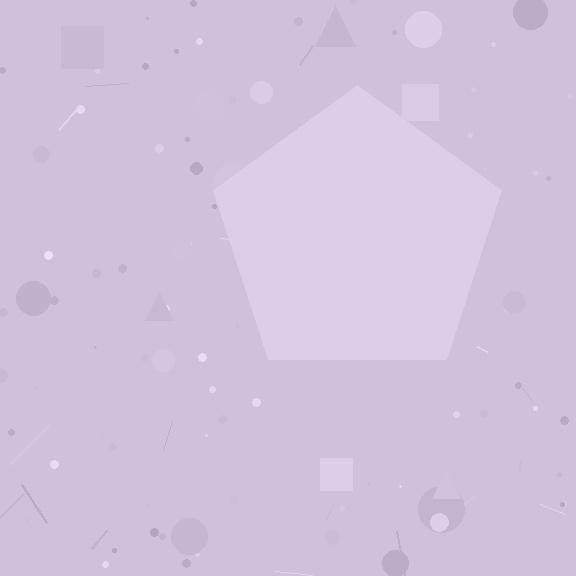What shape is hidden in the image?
A pentagon is hidden in the image.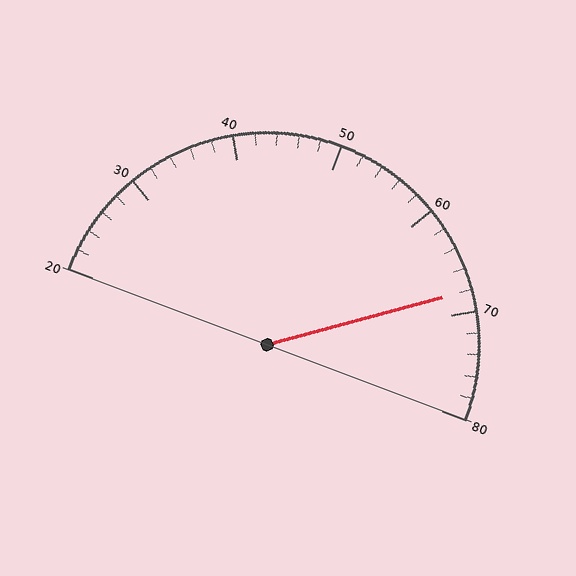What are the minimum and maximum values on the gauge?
The gauge ranges from 20 to 80.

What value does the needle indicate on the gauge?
The needle indicates approximately 68.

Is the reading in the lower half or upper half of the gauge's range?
The reading is in the upper half of the range (20 to 80).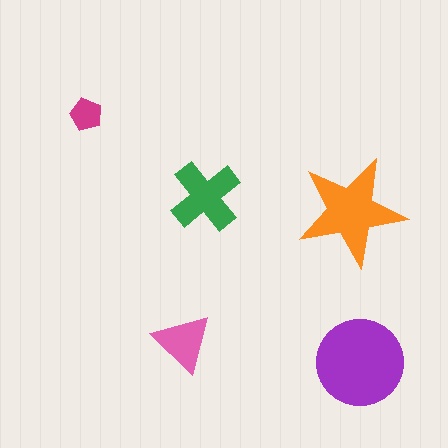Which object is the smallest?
The magenta pentagon.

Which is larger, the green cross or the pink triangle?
The green cross.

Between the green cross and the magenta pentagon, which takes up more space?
The green cross.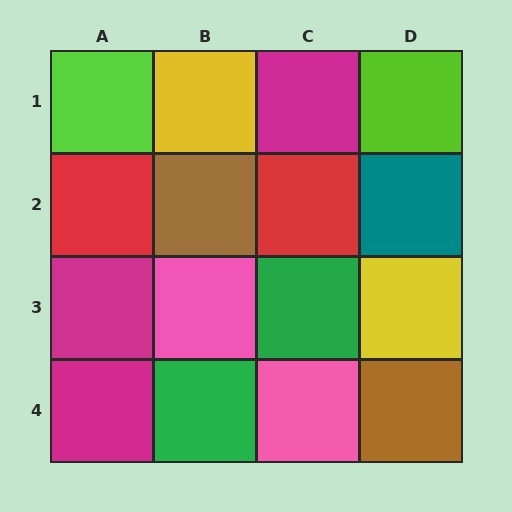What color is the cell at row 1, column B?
Yellow.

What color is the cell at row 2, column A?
Red.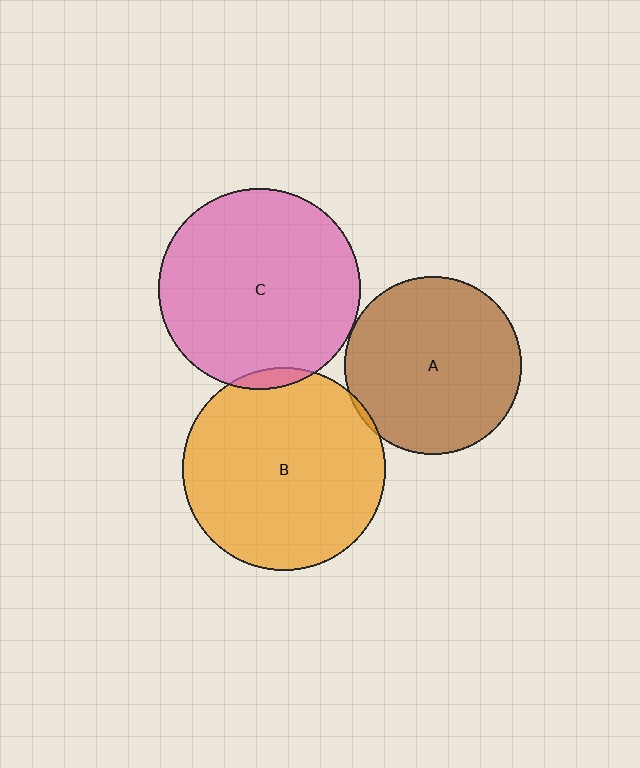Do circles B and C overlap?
Yes.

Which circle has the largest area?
Circle B (orange).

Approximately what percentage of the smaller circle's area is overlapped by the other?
Approximately 5%.